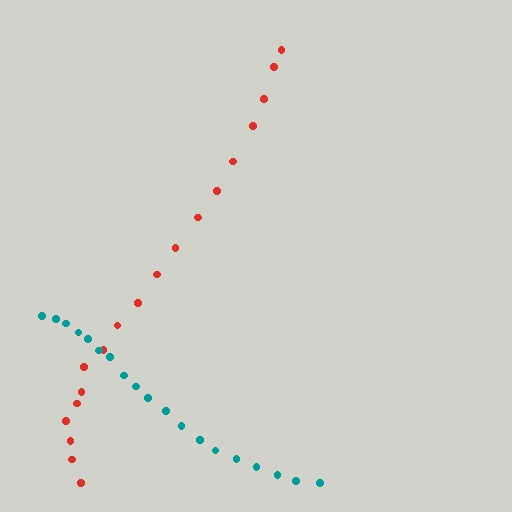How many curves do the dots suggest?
There are 2 distinct paths.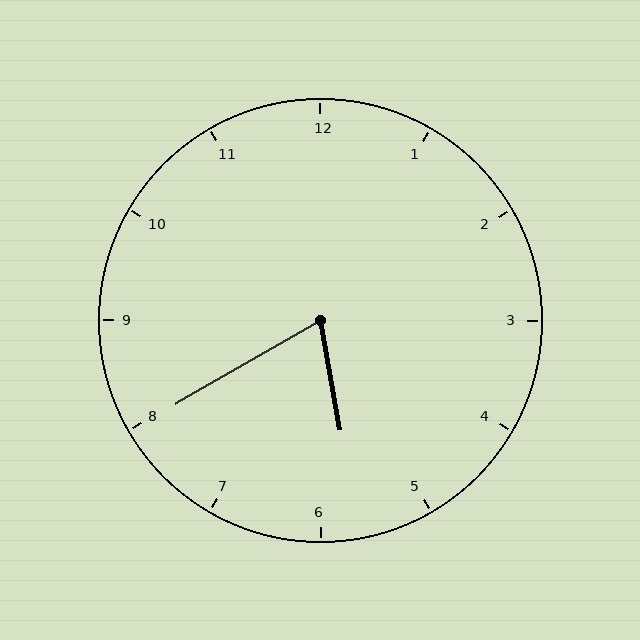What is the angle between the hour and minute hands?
Approximately 70 degrees.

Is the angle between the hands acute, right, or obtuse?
It is acute.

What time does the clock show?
5:40.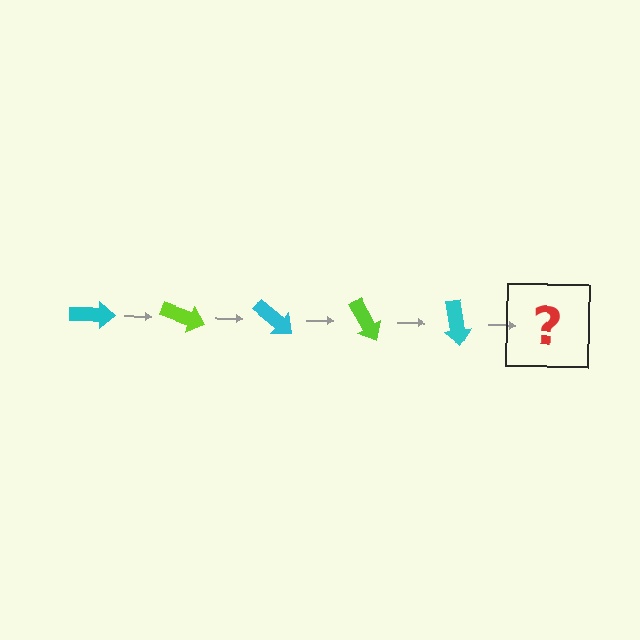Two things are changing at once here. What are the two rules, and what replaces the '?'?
The two rules are that it rotates 20 degrees each step and the color cycles through cyan and lime. The '?' should be a lime arrow, rotated 100 degrees from the start.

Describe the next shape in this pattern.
It should be a lime arrow, rotated 100 degrees from the start.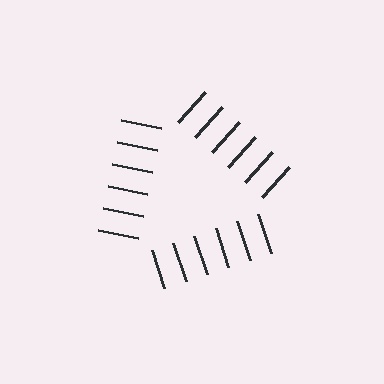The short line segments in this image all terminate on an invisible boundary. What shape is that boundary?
An illusory triangle — the line segments terminate on its edges but no continuous stroke is drawn.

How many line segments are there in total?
18 — 6 along each of the 3 edges.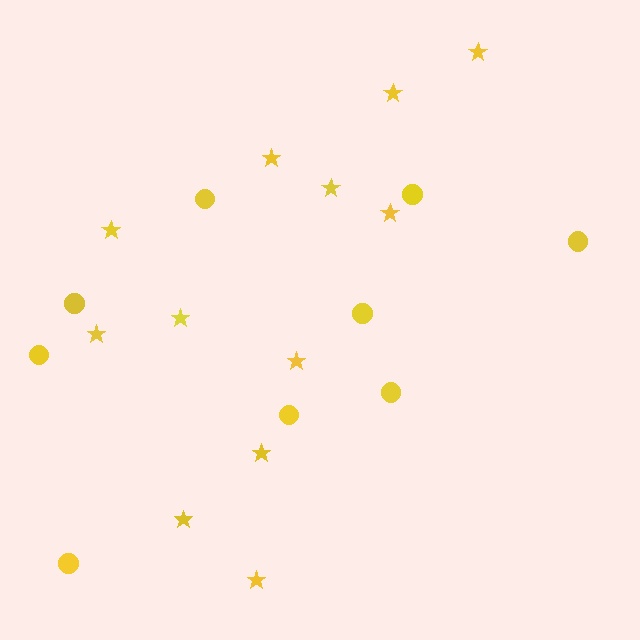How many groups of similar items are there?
There are 2 groups: one group of circles (9) and one group of stars (12).